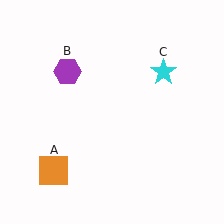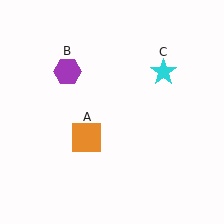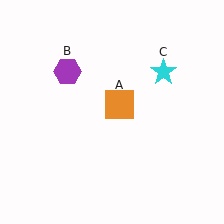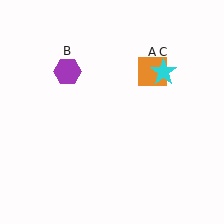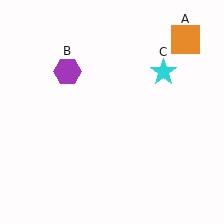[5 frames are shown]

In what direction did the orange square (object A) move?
The orange square (object A) moved up and to the right.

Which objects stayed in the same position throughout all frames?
Purple hexagon (object B) and cyan star (object C) remained stationary.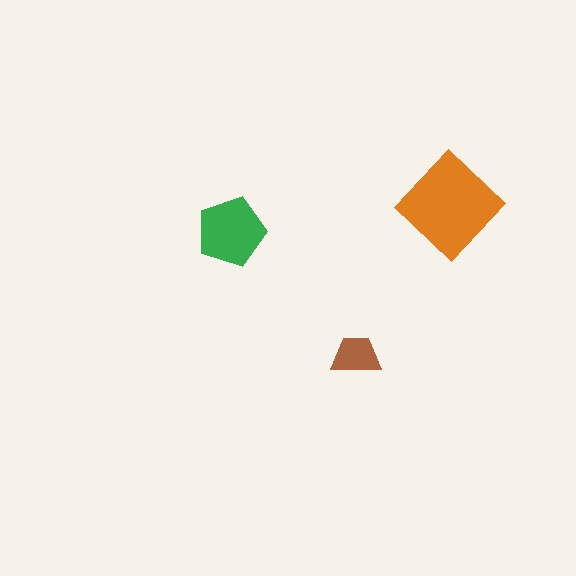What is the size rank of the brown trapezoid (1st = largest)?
3rd.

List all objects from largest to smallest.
The orange diamond, the green pentagon, the brown trapezoid.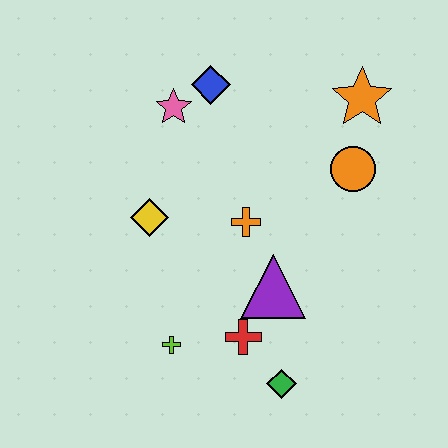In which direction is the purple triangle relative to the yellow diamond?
The purple triangle is to the right of the yellow diamond.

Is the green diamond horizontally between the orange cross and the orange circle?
Yes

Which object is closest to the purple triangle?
The red cross is closest to the purple triangle.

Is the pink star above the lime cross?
Yes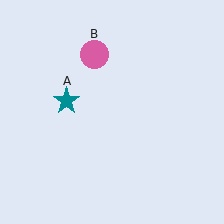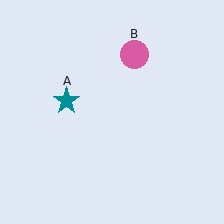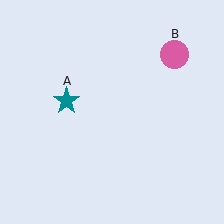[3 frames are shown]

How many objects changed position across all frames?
1 object changed position: pink circle (object B).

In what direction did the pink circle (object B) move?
The pink circle (object B) moved right.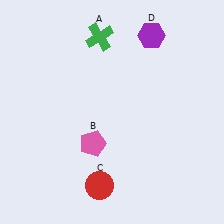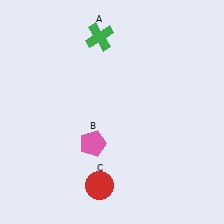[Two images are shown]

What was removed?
The purple hexagon (D) was removed in Image 2.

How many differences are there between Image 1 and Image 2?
There is 1 difference between the two images.